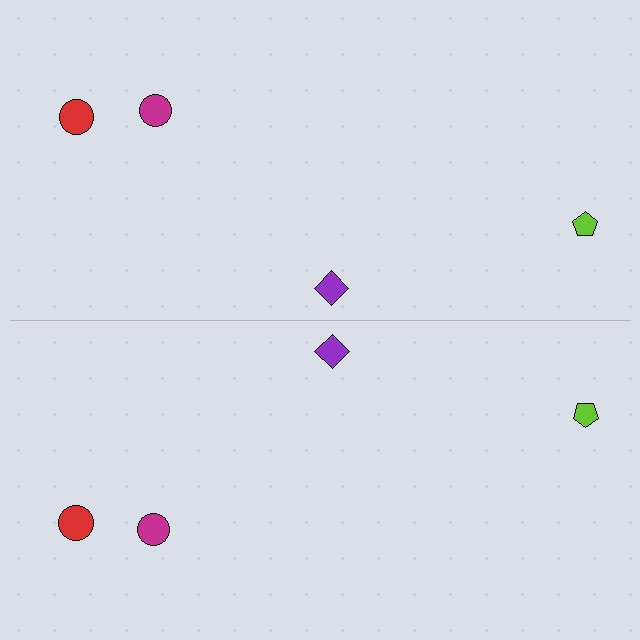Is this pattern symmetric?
Yes, this pattern has bilateral (reflection) symmetry.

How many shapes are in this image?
There are 8 shapes in this image.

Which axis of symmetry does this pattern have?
The pattern has a horizontal axis of symmetry running through the center of the image.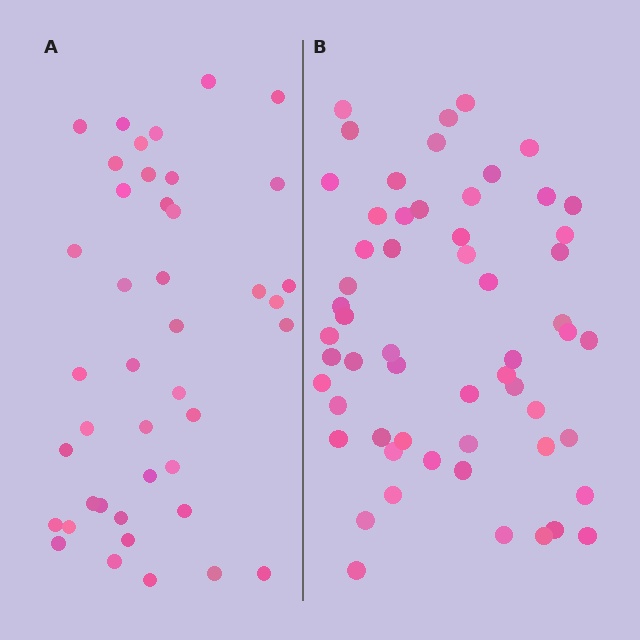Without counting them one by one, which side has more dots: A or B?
Region B (the right region) has more dots.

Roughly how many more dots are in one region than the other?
Region B has approximately 15 more dots than region A.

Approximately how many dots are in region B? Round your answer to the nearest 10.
About 60 dots. (The exact count is 57, which rounds to 60.)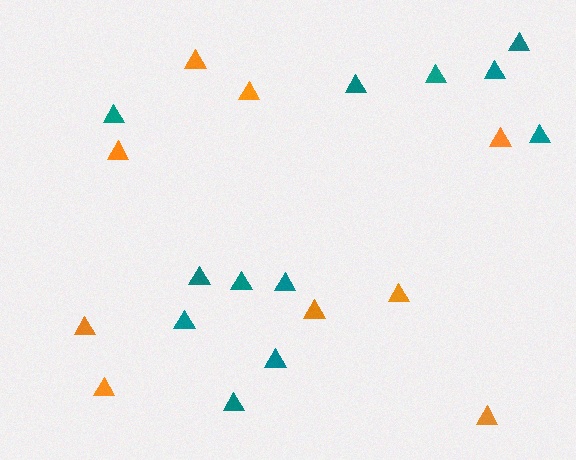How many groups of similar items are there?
There are 2 groups: one group of orange triangles (9) and one group of teal triangles (12).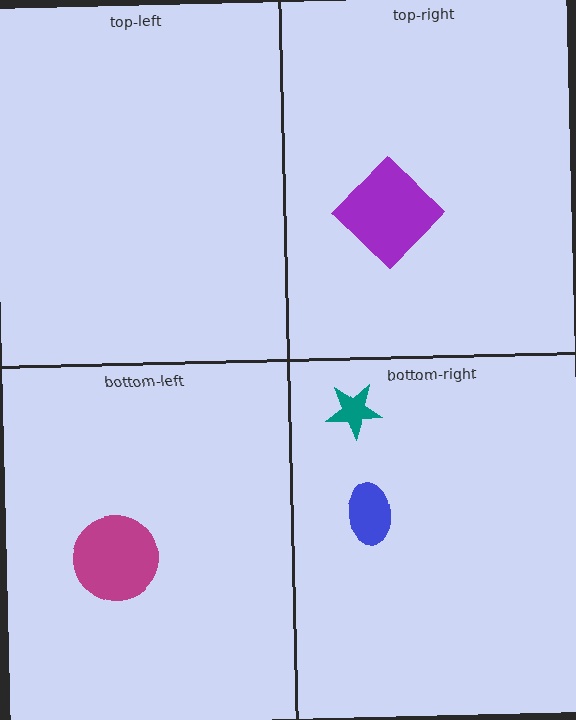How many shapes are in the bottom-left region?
1.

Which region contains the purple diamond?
The top-right region.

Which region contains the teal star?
The bottom-right region.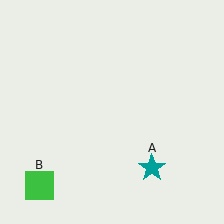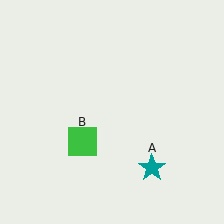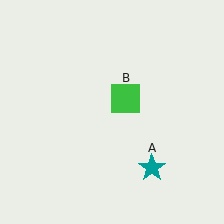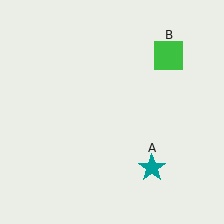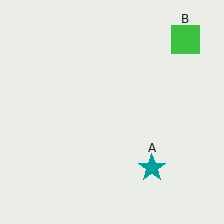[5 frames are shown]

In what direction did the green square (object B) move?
The green square (object B) moved up and to the right.